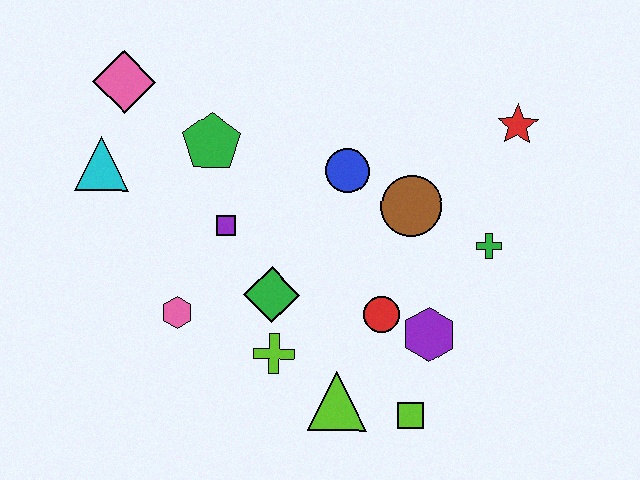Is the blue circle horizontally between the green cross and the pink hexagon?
Yes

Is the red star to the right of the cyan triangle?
Yes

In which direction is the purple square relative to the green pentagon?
The purple square is below the green pentagon.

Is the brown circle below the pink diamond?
Yes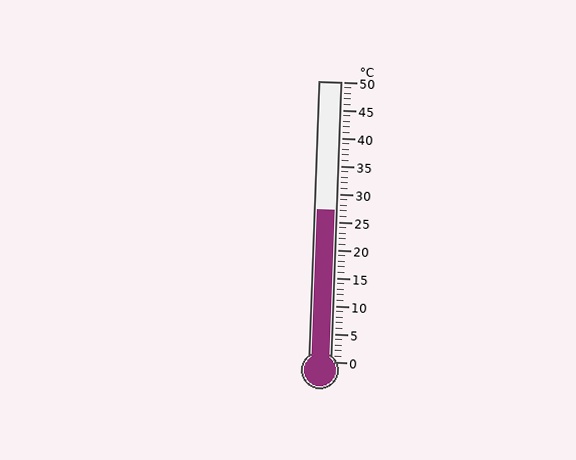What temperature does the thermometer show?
The thermometer shows approximately 27°C.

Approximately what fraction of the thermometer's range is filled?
The thermometer is filled to approximately 55% of its range.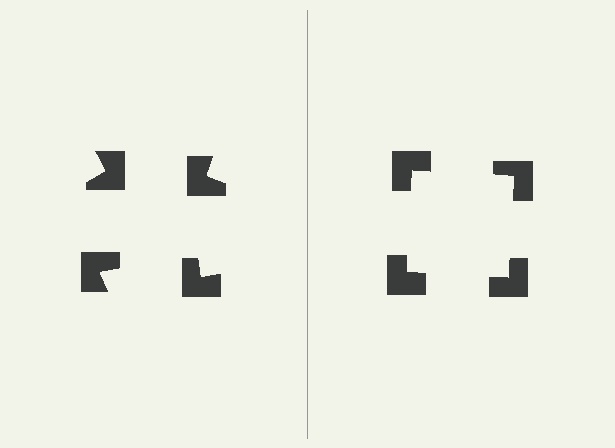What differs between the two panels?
The notched squares are positioned identically on both sides; only the wedge orientations differ. On the right they align to a square; on the left they are misaligned.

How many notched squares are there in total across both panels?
8 — 4 on each side.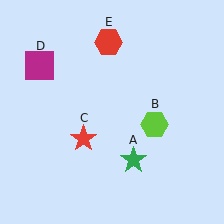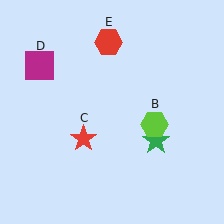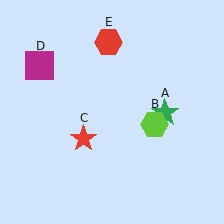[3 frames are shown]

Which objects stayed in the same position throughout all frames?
Lime hexagon (object B) and red star (object C) and magenta square (object D) and red hexagon (object E) remained stationary.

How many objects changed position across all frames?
1 object changed position: green star (object A).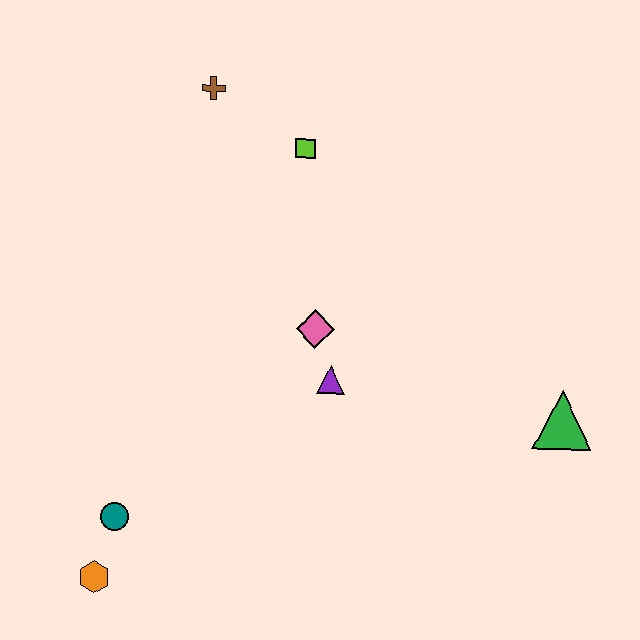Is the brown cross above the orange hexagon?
Yes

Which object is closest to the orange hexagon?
The teal circle is closest to the orange hexagon.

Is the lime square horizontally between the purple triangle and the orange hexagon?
Yes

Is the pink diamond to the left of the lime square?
No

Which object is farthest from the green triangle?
The orange hexagon is farthest from the green triangle.